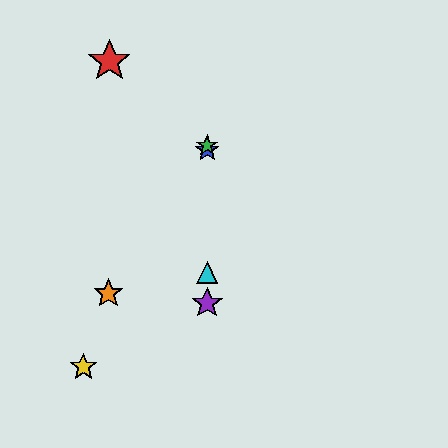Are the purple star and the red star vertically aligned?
No, the purple star is at x≈207 and the red star is at x≈109.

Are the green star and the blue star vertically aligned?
Yes, both are at x≈207.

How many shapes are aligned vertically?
4 shapes (the blue star, the green star, the purple star, the cyan triangle) are aligned vertically.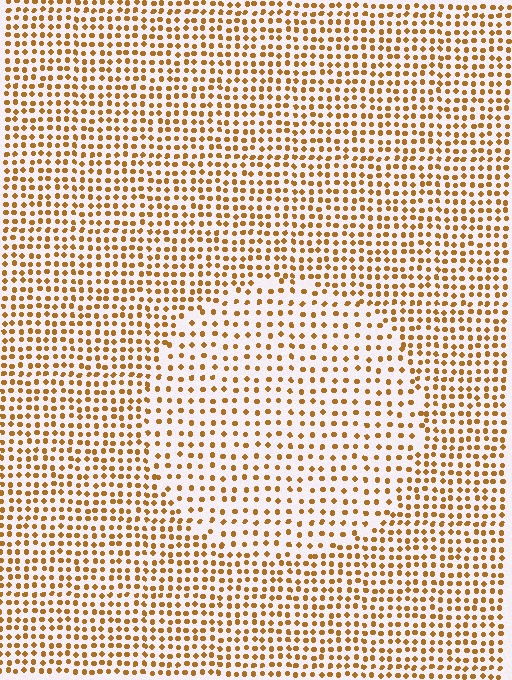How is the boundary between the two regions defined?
The boundary is defined by a change in element density (approximately 1.7x ratio). All elements are the same color, size, and shape.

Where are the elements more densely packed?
The elements are more densely packed outside the circle boundary.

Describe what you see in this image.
The image contains small brown elements arranged at two different densities. A circle-shaped region is visible where the elements are less densely packed than the surrounding area.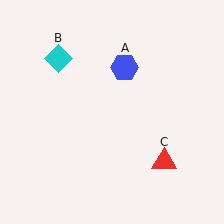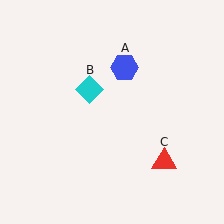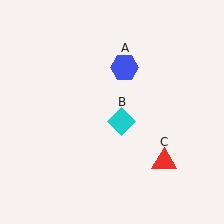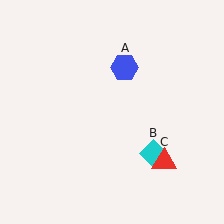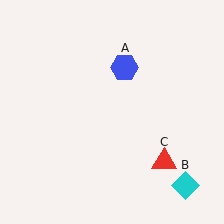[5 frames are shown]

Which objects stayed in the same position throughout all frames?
Blue hexagon (object A) and red triangle (object C) remained stationary.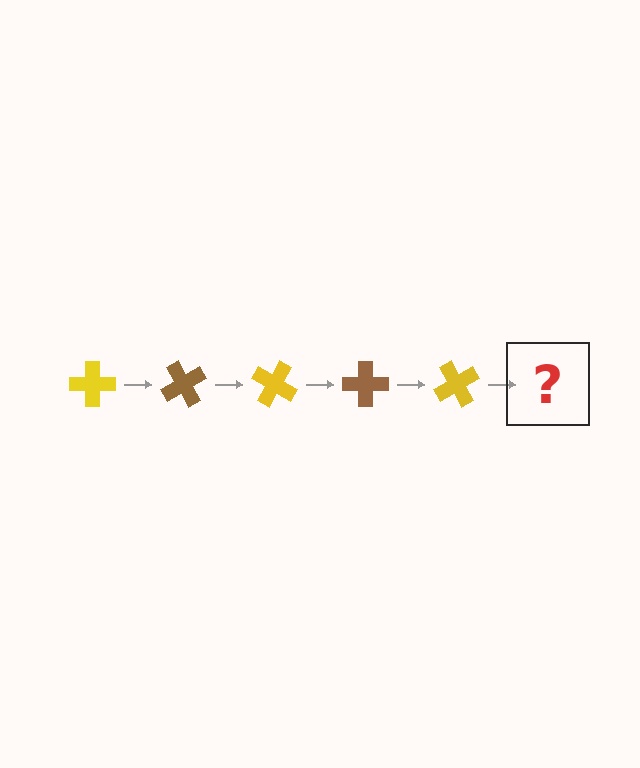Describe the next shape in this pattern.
It should be a brown cross, rotated 300 degrees from the start.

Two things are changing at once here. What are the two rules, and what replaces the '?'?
The two rules are that it rotates 60 degrees each step and the color cycles through yellow and brown. The '?' should be a brown cross, rotated 300 degrees from the start.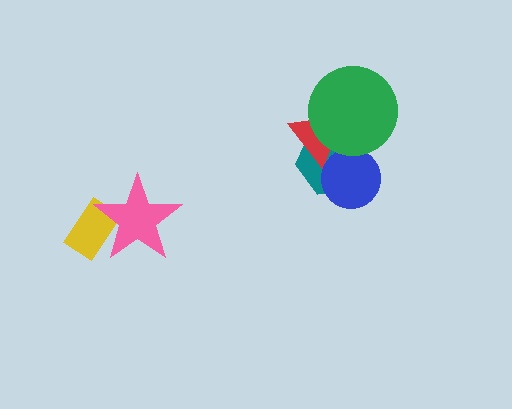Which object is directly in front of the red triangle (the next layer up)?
The blue circle is directly in front of the red triangle.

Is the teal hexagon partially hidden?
Yes, it is partially covered by another shape.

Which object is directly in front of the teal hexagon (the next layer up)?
The red triangle is directly in front of the teal hexagon.